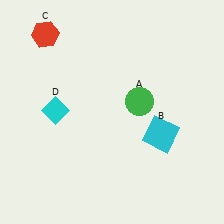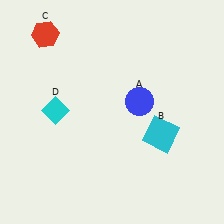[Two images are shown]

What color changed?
The circle (A) changed from green in Image 1 to blue in Image 2.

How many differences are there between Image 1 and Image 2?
There is 1 difference between the two images.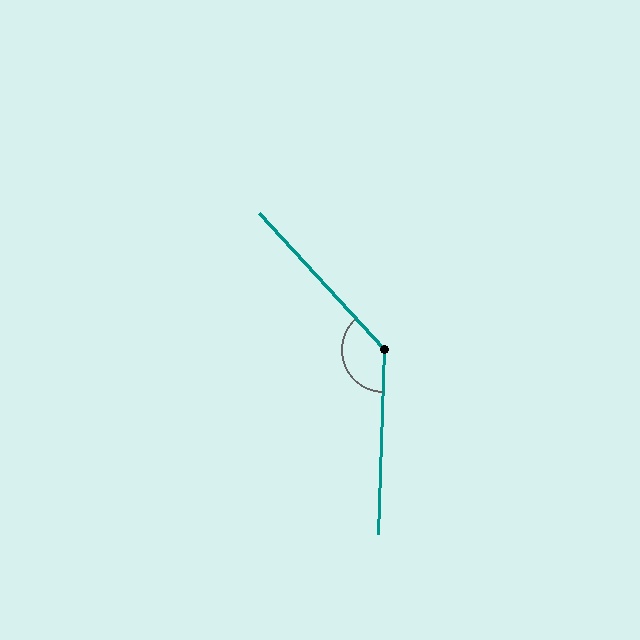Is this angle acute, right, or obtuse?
It is obtuse.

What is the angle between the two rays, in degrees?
Approximately 136 degrees.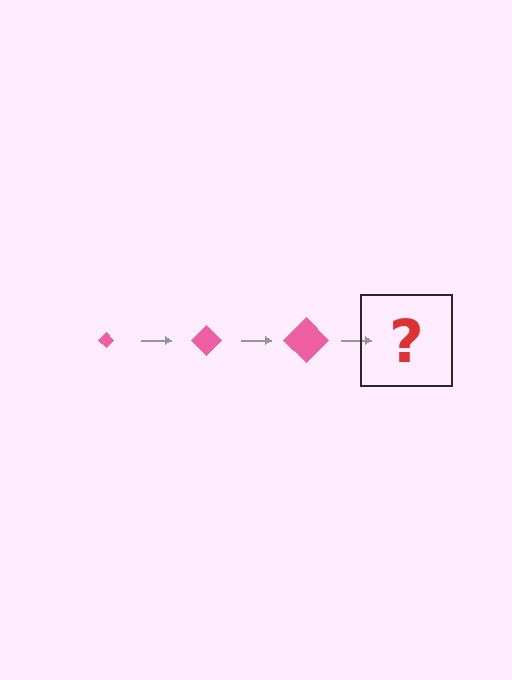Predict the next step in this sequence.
The next step is a pink diamond, larger than the previous one.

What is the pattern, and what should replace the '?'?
The pattern is that the diamond gets progressively larger each step. The '?' should be a pink diamond, larger than the previous one.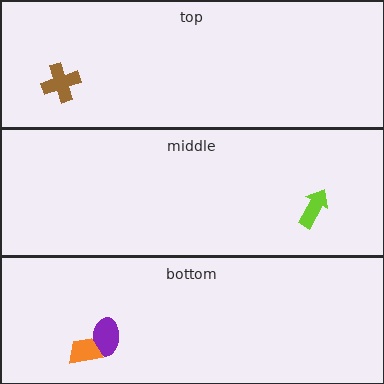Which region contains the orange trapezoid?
The bottom region.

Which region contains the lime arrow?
The middle region.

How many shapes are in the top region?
1.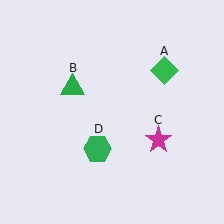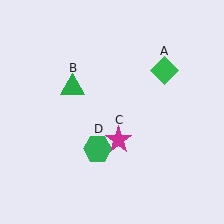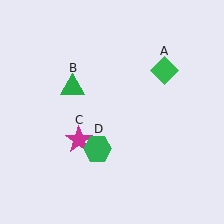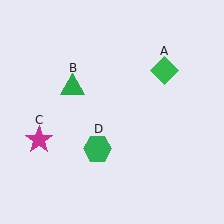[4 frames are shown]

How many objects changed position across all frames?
1 object changed position: magenta star (object C).